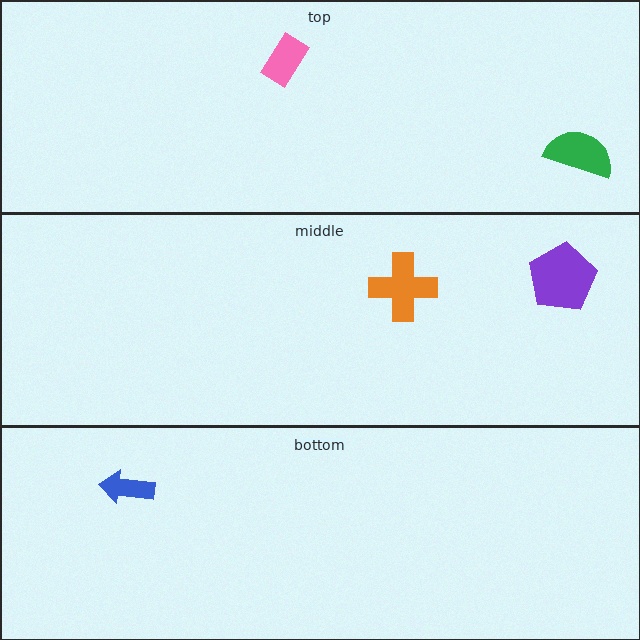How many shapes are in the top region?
2.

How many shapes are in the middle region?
2.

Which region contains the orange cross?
The middle region.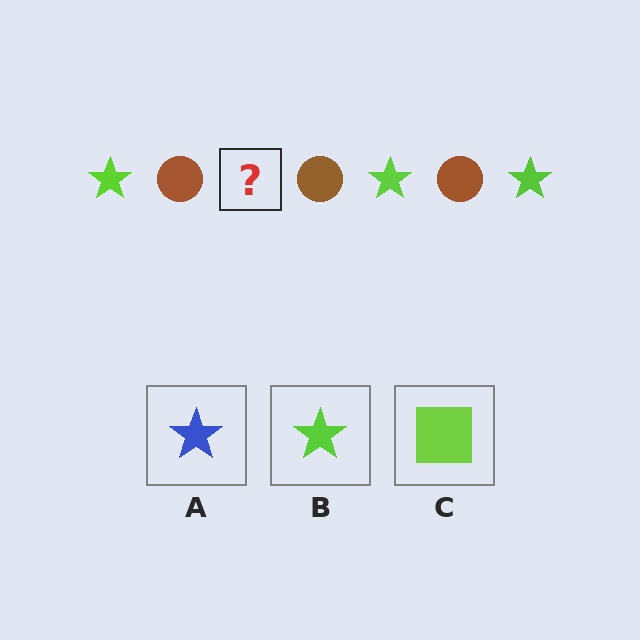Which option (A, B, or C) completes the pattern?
B.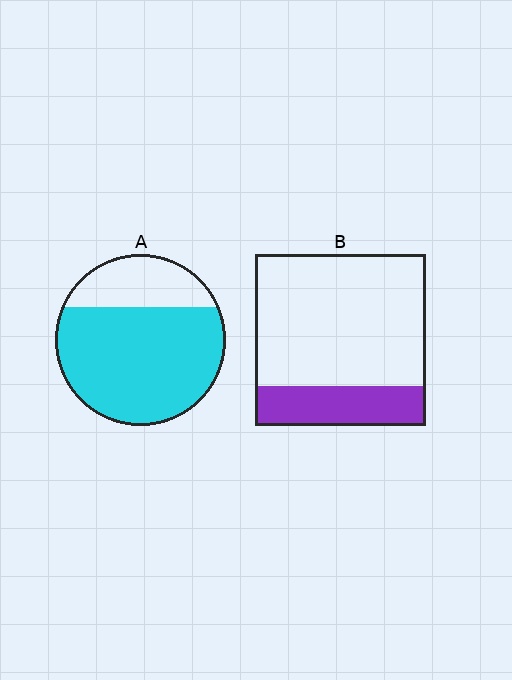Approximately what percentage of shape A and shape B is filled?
A is approximately 75% and B is approximately 25%.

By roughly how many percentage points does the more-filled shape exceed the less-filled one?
By roughly 50 percentage points (A over B).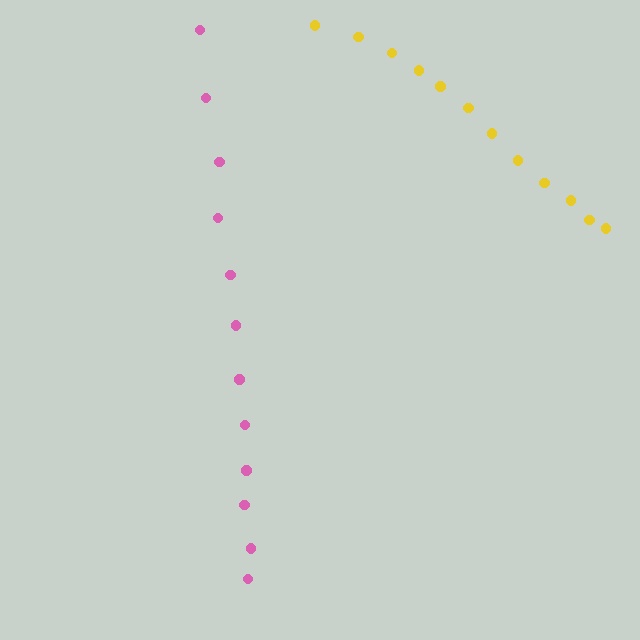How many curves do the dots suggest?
There are 2 distinct paths.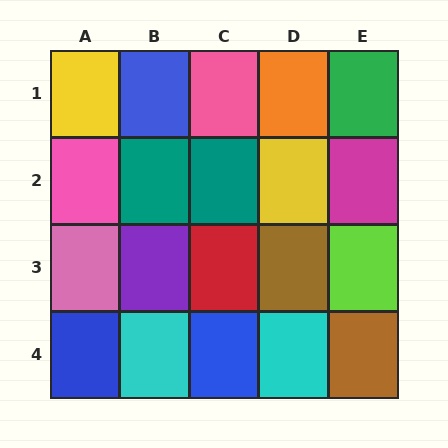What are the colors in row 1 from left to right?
Yellow, blue, pink, orange, green.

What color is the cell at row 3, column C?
Red.